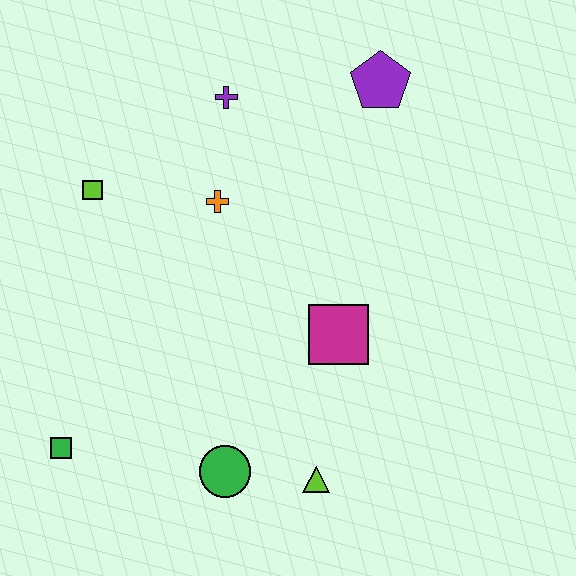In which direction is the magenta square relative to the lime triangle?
The magenta square is above the lime triangle.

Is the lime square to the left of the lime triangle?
Yes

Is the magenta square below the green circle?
No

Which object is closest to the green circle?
The lime triangle is closest to the green circle.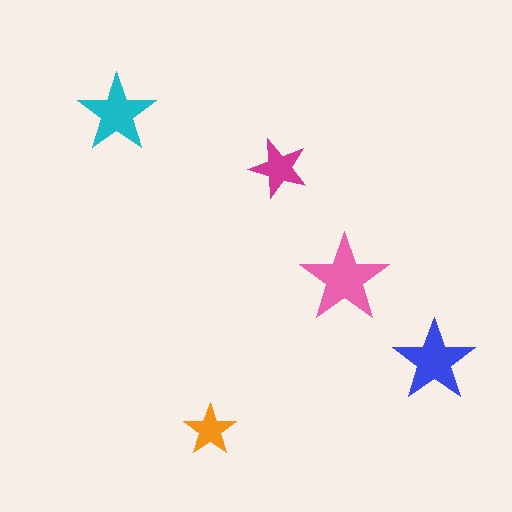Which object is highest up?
The cyan star is topmost.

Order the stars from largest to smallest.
the pink one, the blue one, the cyan one, the magenta one, the orange one.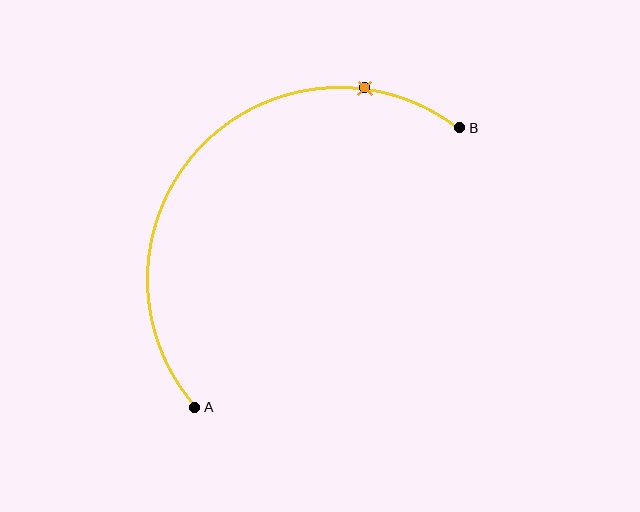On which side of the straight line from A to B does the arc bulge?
The arc bulges above and to the left of the straight line connecting A and B.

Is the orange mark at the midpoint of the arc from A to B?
No. The orange mark lies on the arc but is closer to endpoint B. The arc midpoint would be at the point on the curve equidistant along the arc from both A and B.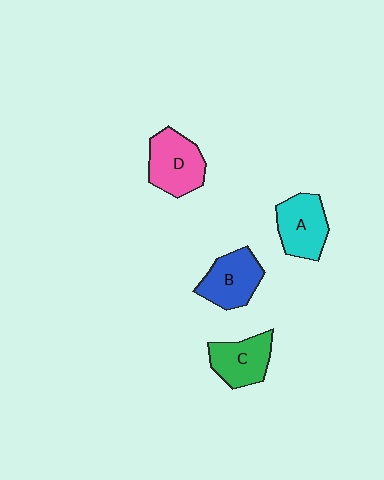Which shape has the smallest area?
Shape C (green).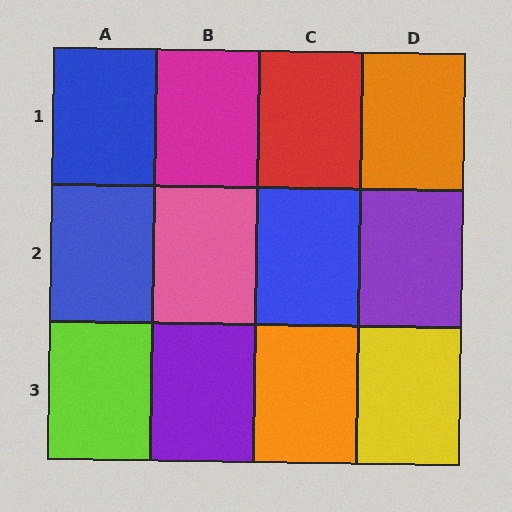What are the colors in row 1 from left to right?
Blue, magenta, red, orange.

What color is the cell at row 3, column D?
Yellow.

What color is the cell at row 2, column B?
Pink.